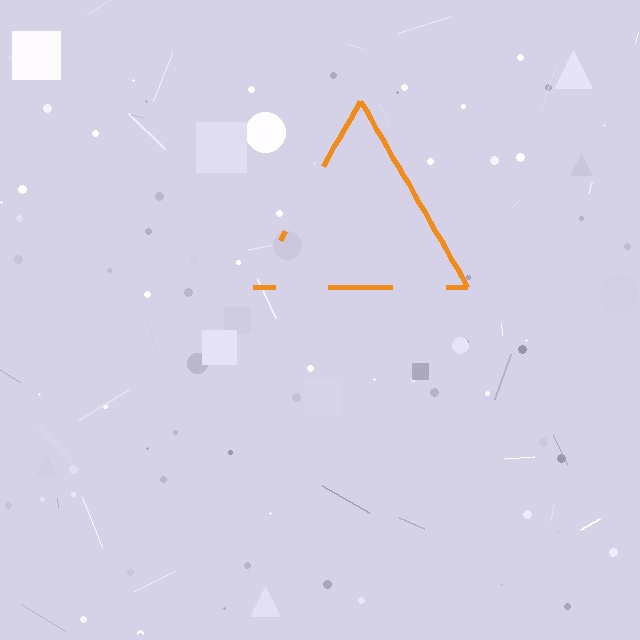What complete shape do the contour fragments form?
The contour fragments form a triangle.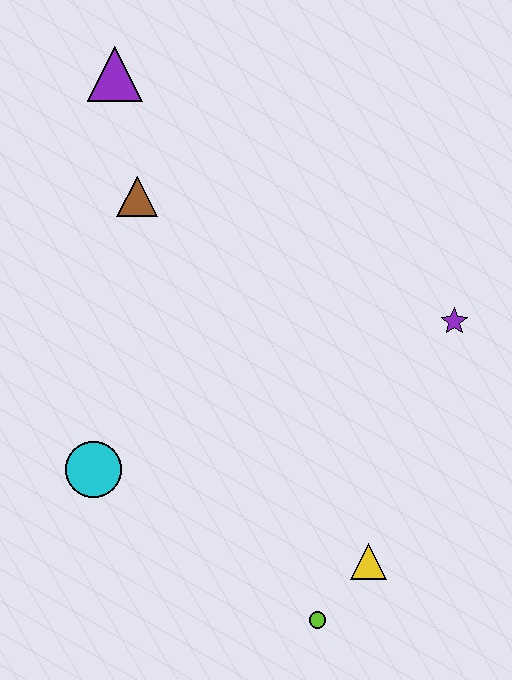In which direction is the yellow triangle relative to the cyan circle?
The yellow triangle is to the right of the cyan circle.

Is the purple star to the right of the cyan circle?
Yes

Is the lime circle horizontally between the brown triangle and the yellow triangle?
Yes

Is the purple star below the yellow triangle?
No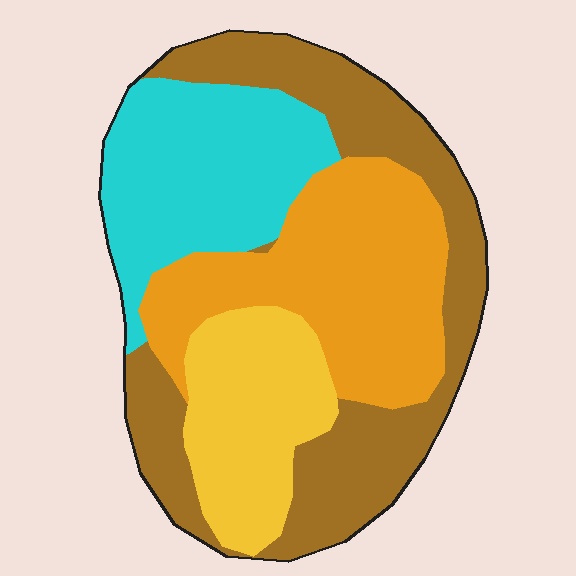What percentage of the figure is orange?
Orange covers 27% of the figure.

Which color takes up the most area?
Brown, at roughly 30%.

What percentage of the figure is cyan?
Cyan takes up about one quarter (1/4) of the figure.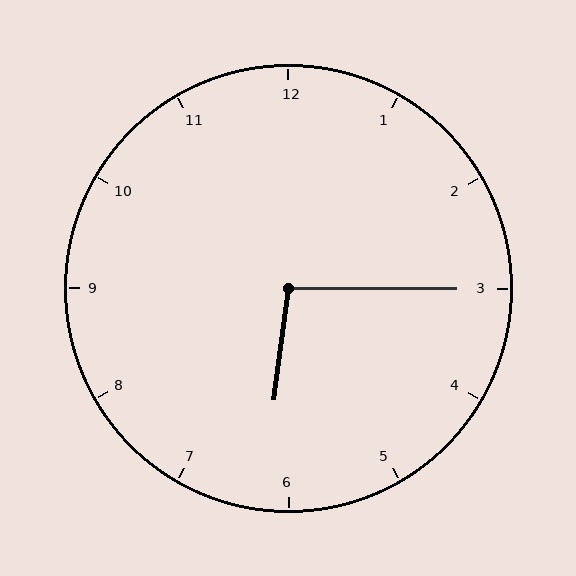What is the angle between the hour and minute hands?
Approximately 98 degrees.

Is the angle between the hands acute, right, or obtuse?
It is obtuse.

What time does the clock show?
6:15.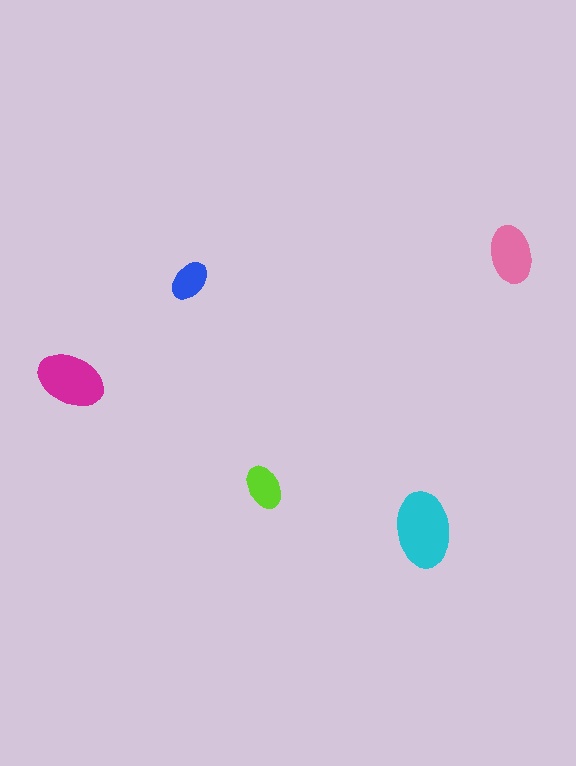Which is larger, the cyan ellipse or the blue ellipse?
The cyan one.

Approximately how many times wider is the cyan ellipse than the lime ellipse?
About 1.5 times wider.